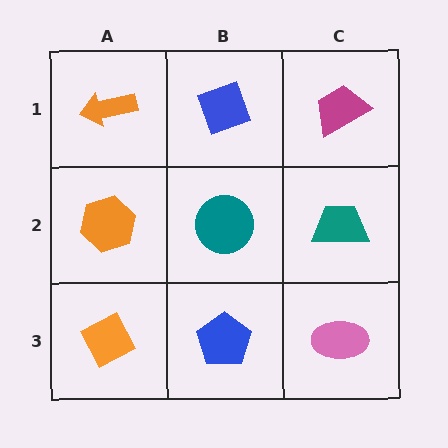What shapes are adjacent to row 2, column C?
A magenta trapezoid (row 1, column C), a pink ellipse (row 3, column C), a teal circle (row 2, column B).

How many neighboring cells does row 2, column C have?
3.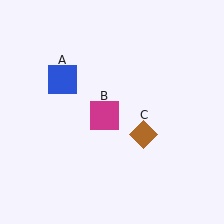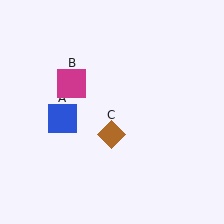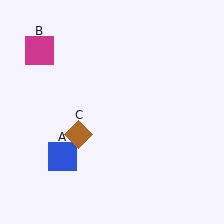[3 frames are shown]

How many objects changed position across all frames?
3 objects changed position: blue square (object A), magenta square (object B), brown diamond (object C).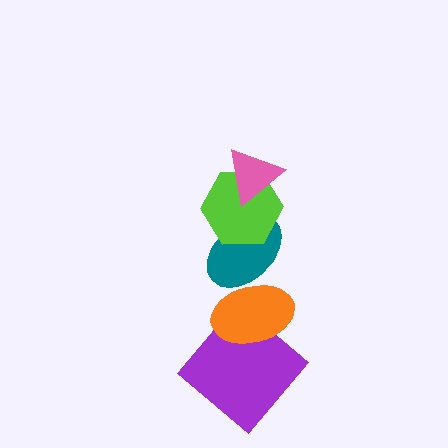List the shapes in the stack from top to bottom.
From top to bottom: the pink triangle, the lime hexagon, the teal ellipse, the orange ellipse, the purple diamond.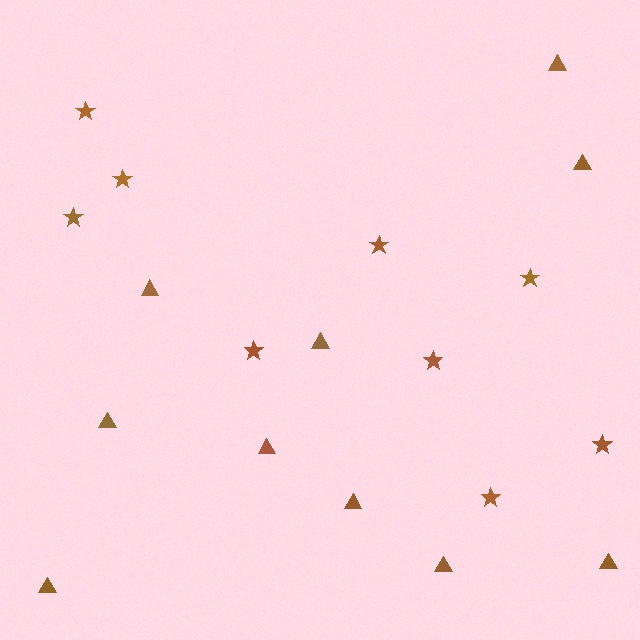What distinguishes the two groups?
There are 2 groups: one group of triangles (10) and one group of stars (9).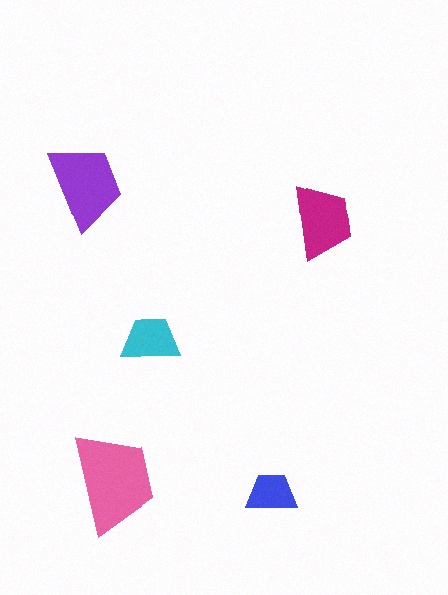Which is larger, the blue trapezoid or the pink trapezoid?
The pink one.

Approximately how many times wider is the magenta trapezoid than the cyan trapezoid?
About 1.5 times wider.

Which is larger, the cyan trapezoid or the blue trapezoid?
The cyan one.